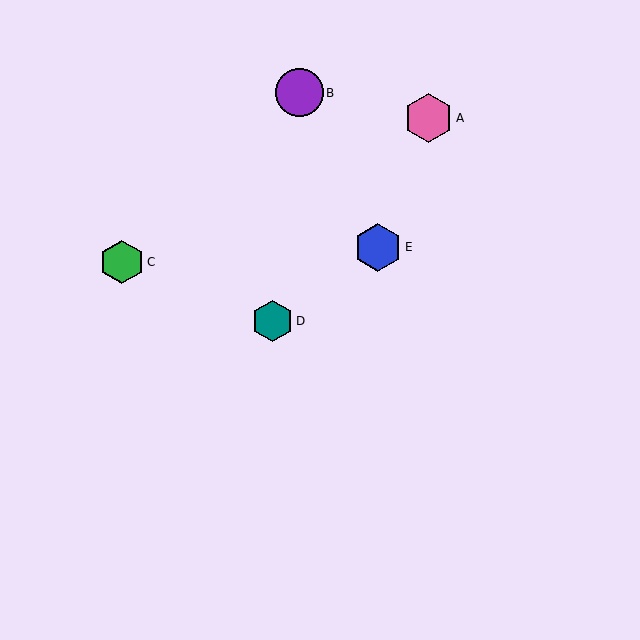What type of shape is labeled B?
Shape B is a purple circle.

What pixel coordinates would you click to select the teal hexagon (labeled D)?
Click at (273, 321) to select the teal hexagon D.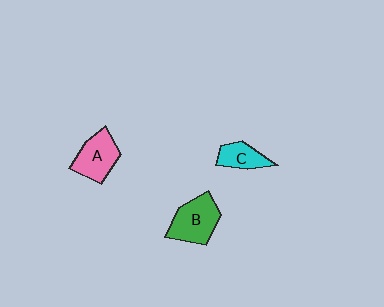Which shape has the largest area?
Shape B (green).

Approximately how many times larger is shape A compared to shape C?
Approximately 1.5 times.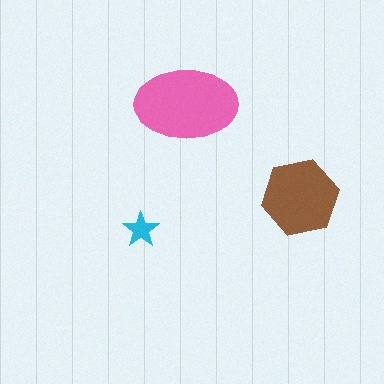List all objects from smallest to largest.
The cyan star, the brown hexagon, the pink ellipse.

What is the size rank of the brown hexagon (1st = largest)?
2nd.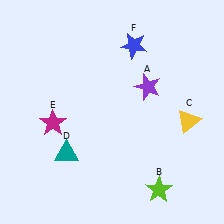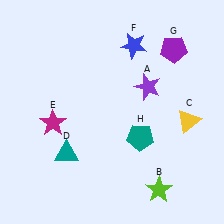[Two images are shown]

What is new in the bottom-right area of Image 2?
A teal pentagon (H) was added in the bottom-right area of Image 2.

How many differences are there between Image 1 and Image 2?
There are 2 differences between the two images.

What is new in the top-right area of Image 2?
A purple pentagon (G) was added in the top-right area of Image 2.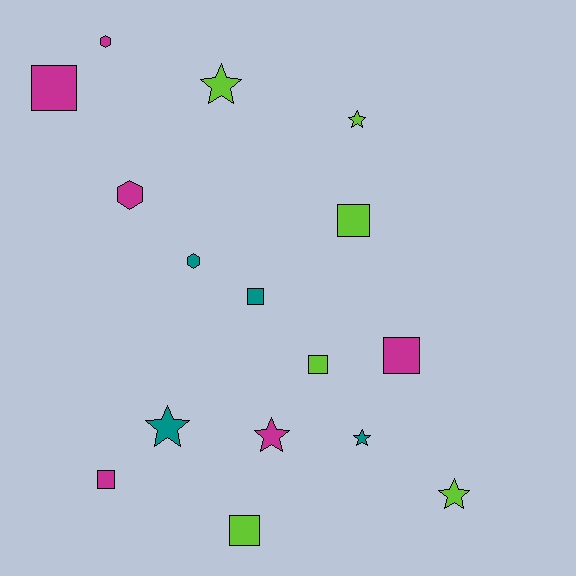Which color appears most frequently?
Lime, with 6 objects.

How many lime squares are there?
There are 3 lime squares.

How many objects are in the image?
There are 16 objects.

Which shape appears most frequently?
Square, with 7 objects.